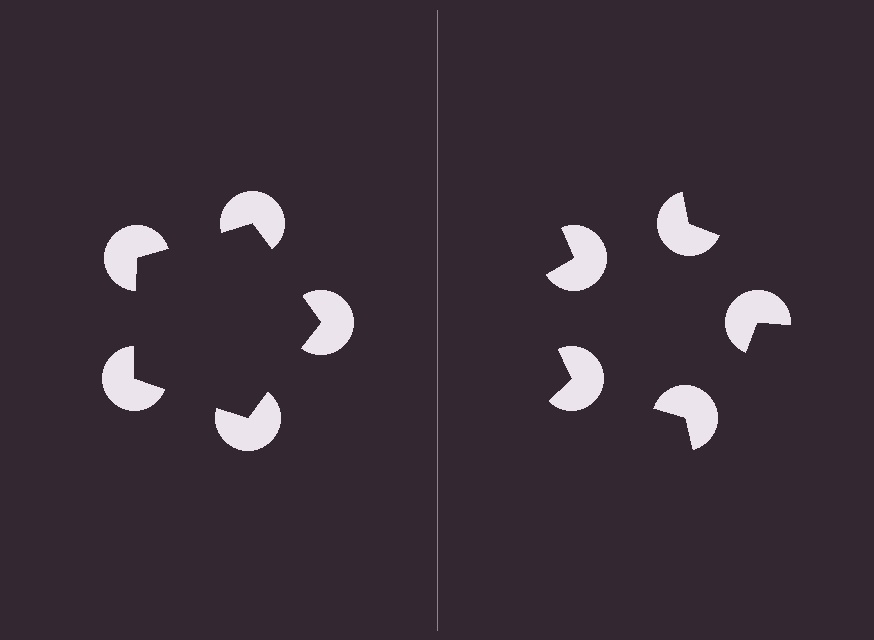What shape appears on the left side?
An illusory pentagon.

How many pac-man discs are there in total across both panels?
10 — 5 on each side.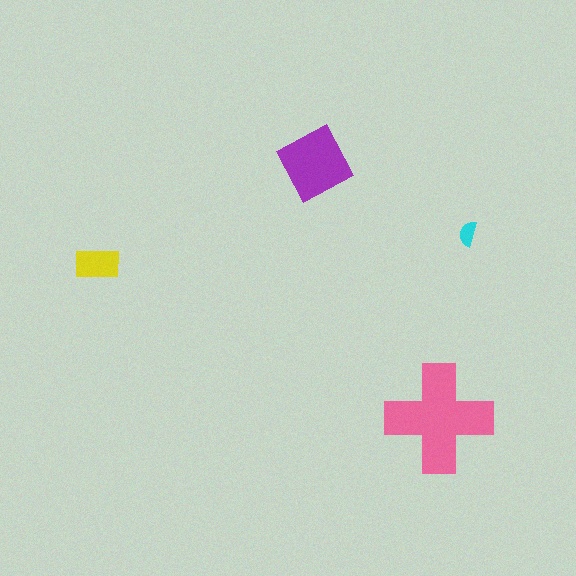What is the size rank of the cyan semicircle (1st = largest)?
4th.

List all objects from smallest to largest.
The cyan semicircle, the yellow rectangle, the purple diamond, the pink cross.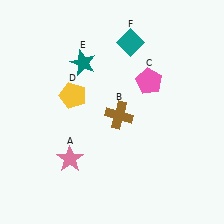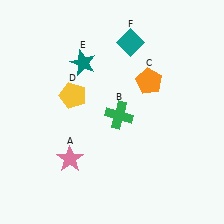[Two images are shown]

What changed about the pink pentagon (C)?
In Image 1, C is pink. In Image 2, it changed to orange.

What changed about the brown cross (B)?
In Image 1, B is brown. In Image 2, it changed to green.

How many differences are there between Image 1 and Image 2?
There are 2 differences between the two images.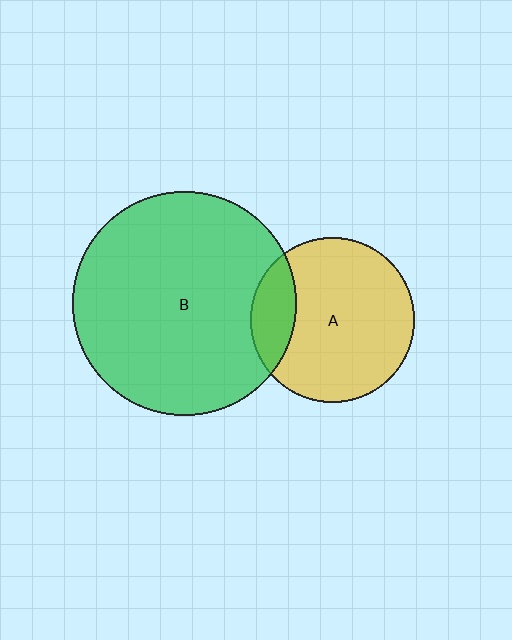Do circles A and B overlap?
Yes.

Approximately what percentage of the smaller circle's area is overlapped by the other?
Approximately 20%.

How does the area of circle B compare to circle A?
Approximately 1.9 times.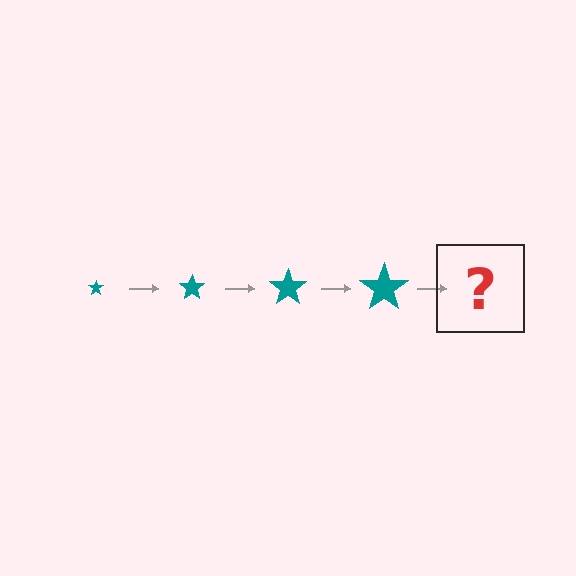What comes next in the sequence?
The next element should be a teal star, larger than the previous one.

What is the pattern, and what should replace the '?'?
The pattern is that the star gets progressively larger each step. The '?' should be a teal star, larger than the previous one.